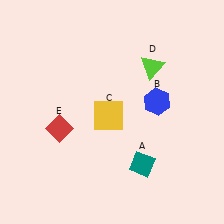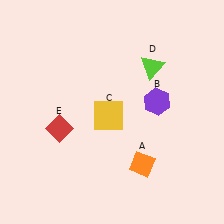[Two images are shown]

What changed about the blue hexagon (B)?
In Image 1, B is blue. In Image 2, it changed to purple.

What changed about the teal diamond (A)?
In Image 1, A is teal. In Image 2, it changed to orange.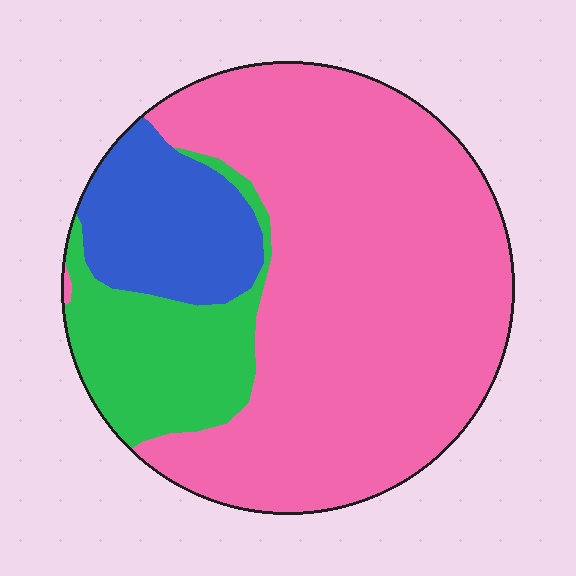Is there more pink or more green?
Pink.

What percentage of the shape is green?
Green takes up about one sixth (1/6) of the shape.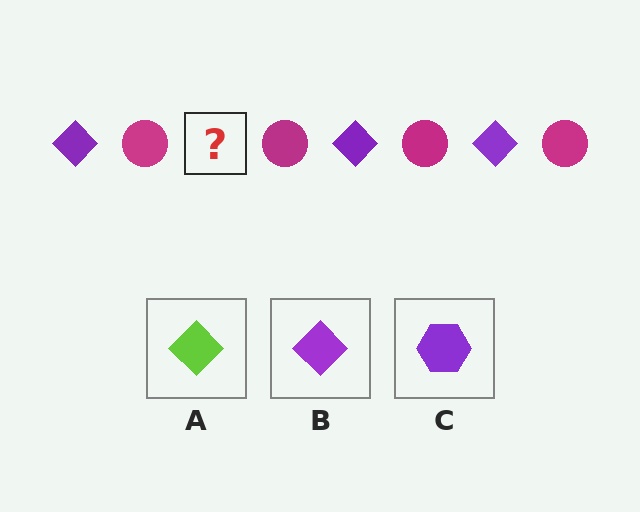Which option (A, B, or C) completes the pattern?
B.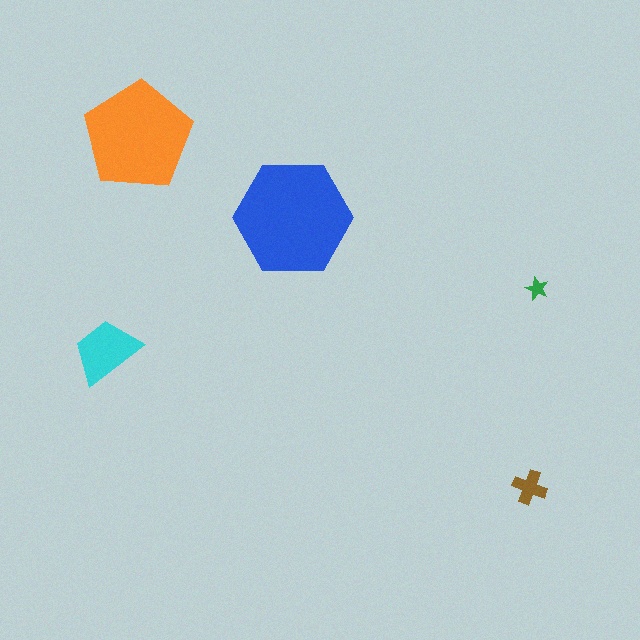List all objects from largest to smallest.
The blue hexagon, the orange pentagon, the cyan trapezoid, the brown cross, the green star.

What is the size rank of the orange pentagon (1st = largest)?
2nd.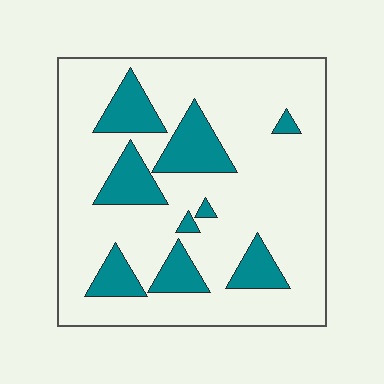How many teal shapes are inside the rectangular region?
9.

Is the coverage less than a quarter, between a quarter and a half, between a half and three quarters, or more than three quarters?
Less than a quarter.